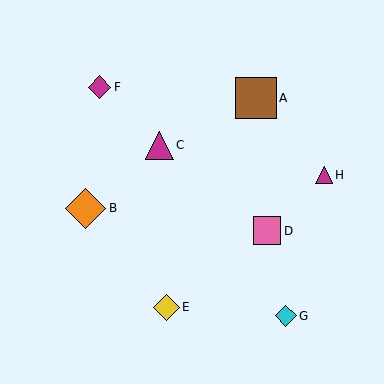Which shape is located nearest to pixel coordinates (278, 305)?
The cyan diamond (labeled G) at (286, 316) is nearest to that location.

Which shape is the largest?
The brown square (labeled A) is the largest.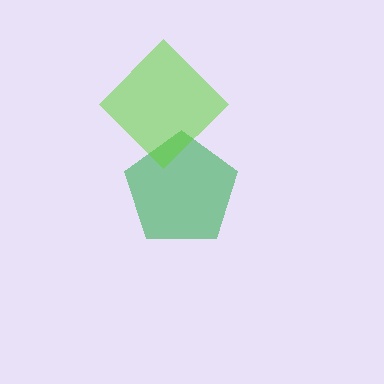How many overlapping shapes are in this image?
There are 2 overlapping shapes in the image.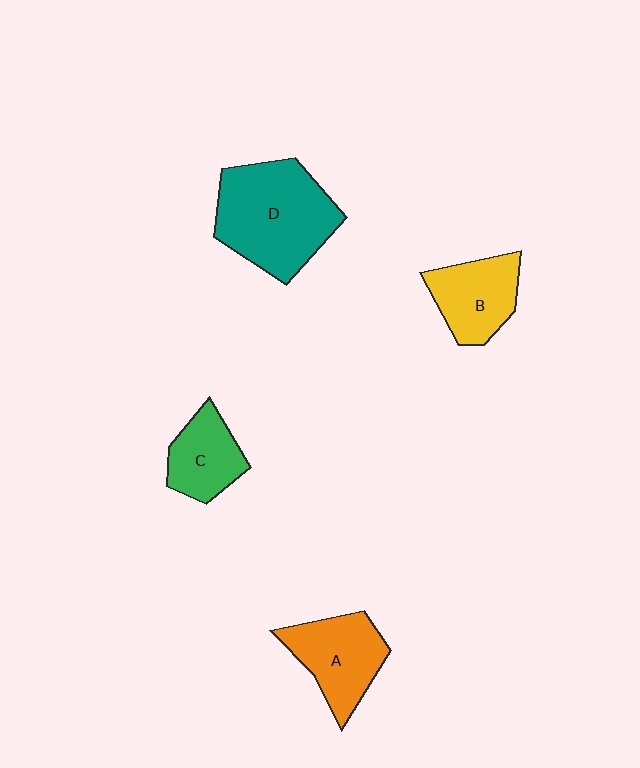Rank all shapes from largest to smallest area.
From largest to smallest: D (teal), A (orange), B (yellow), C (green).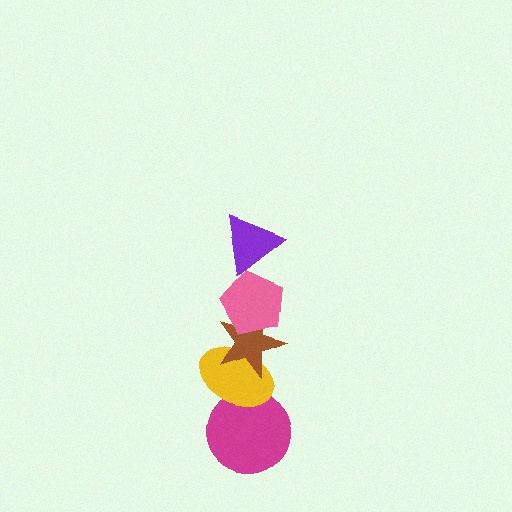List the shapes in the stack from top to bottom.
From top to bottom: the purple triangle, the pink pentagon, the brown star, the yellow ellipse, the magenta circle.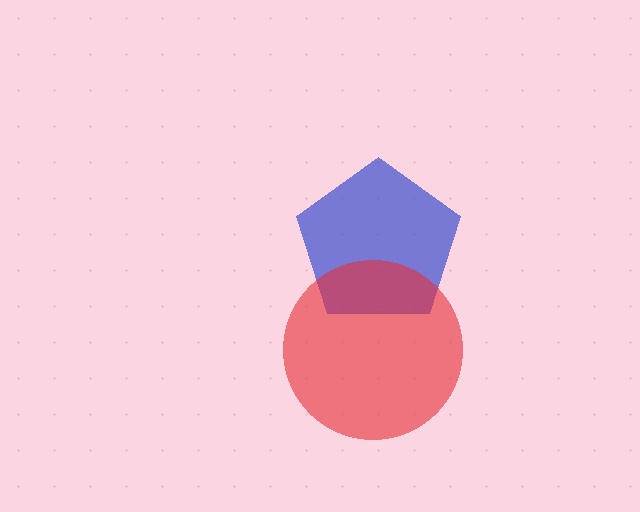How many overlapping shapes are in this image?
There are 2 overlapping shapes in the image.